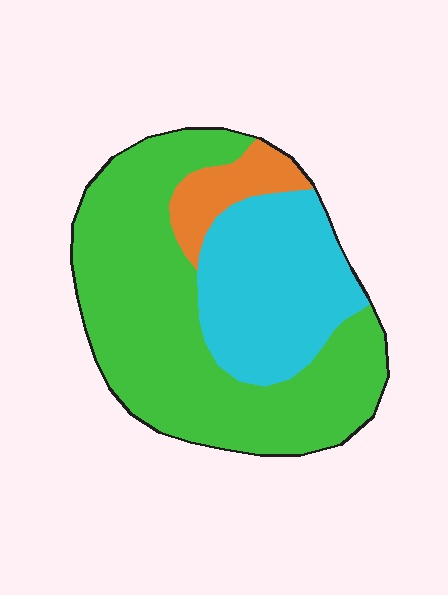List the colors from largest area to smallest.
From largest to smallest: green, cyan, orange.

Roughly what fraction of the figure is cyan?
Cyan covers roughly 30% of the figure.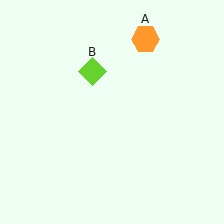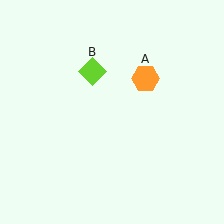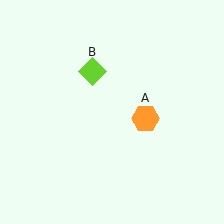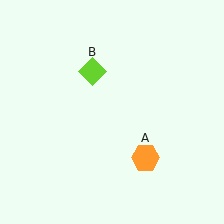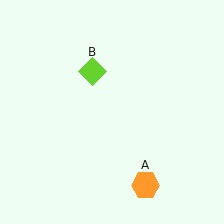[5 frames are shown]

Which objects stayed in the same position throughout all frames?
Lime diamond (object B) remained stationary.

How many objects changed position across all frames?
1 object changed position: orange hexagon (object A).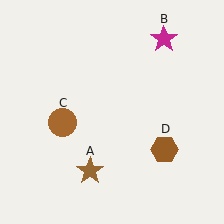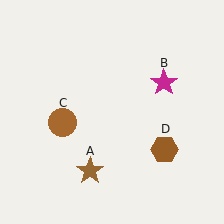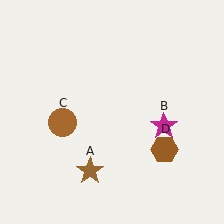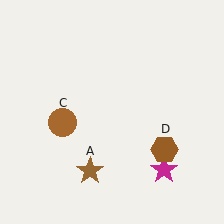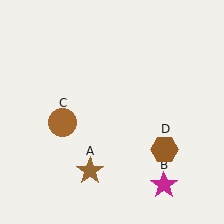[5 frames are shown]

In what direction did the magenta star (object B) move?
The magenta star (object B) moved down.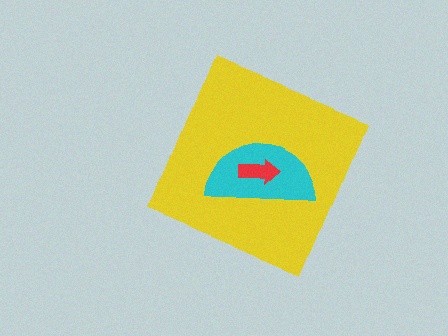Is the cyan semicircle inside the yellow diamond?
Yes.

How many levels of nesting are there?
3.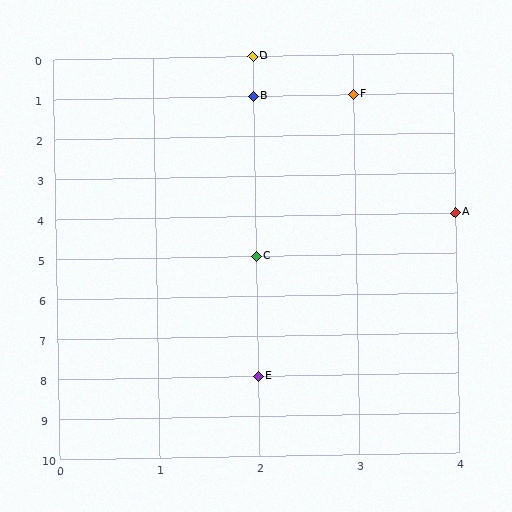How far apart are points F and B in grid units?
Points F and B are 1 column apart.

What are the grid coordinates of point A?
Point A is at grid coordinates (4, 4).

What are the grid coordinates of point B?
Point B is at grid coordinates (2, 1).